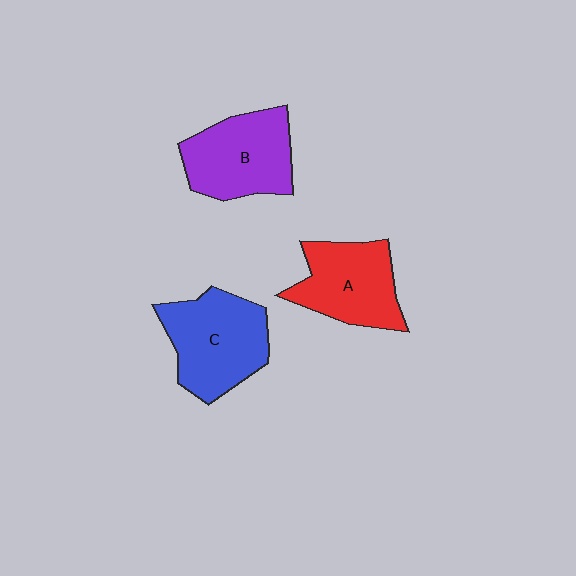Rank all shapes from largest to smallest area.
From largest to smallest: C (blue), B (purple), A (red).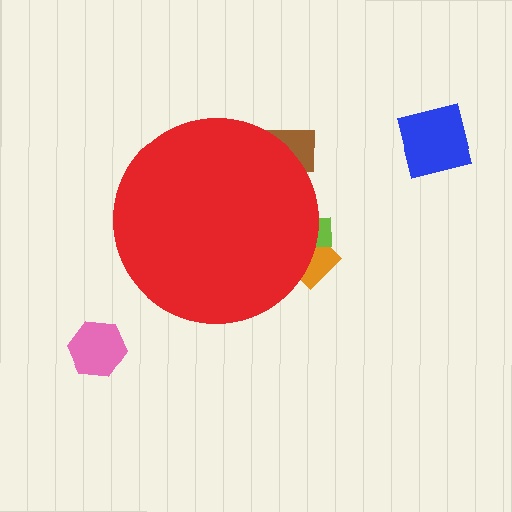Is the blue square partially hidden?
No, the blue square is fully visible.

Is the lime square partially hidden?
Yes, the lime square is partially hidden behind the red circle.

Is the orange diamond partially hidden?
Yes, the orange diamond is partially hidden behind the red circle.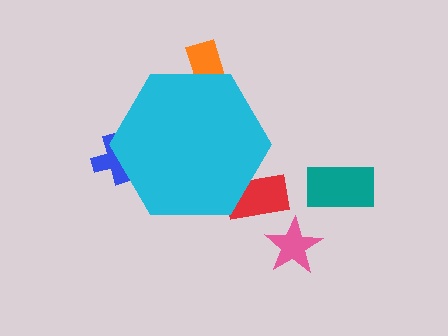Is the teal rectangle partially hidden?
No, the teal rectangle is fully visible.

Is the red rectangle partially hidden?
Yes, the red rectangle is partially hidden behind the cyan hexagon.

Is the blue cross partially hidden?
Yes, the blue cross is partially hidden behind the cyan hexagon.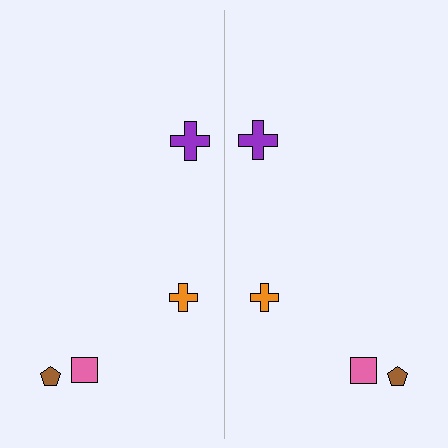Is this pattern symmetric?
Yes, this pattern has bilateral (reflection) symmetry.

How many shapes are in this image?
There are 8 shapes in this image.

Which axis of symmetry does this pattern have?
The pattern has a vertical axis of symmetry running through the center of the image.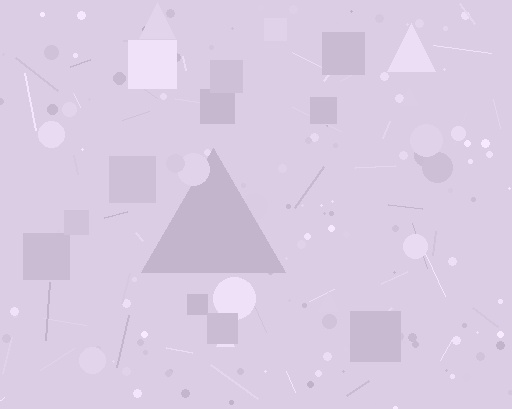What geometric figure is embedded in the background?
A triangle is embedded in the background.